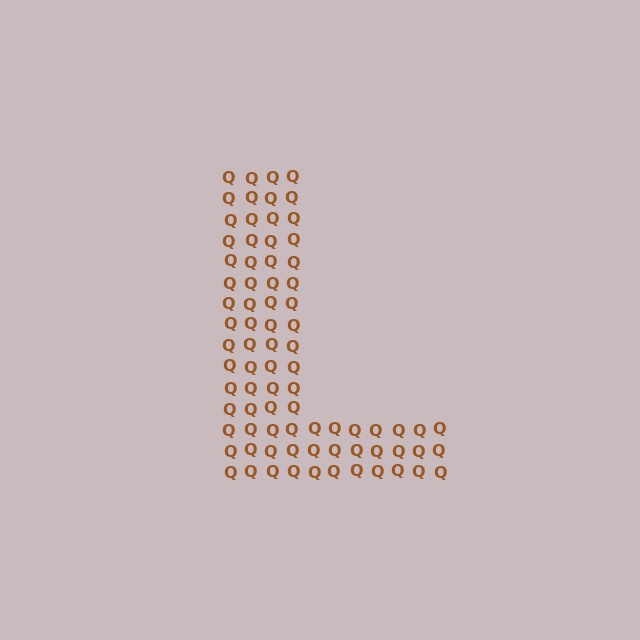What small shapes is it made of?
It is made of small letter Q's.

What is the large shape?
The large shape is the letter L.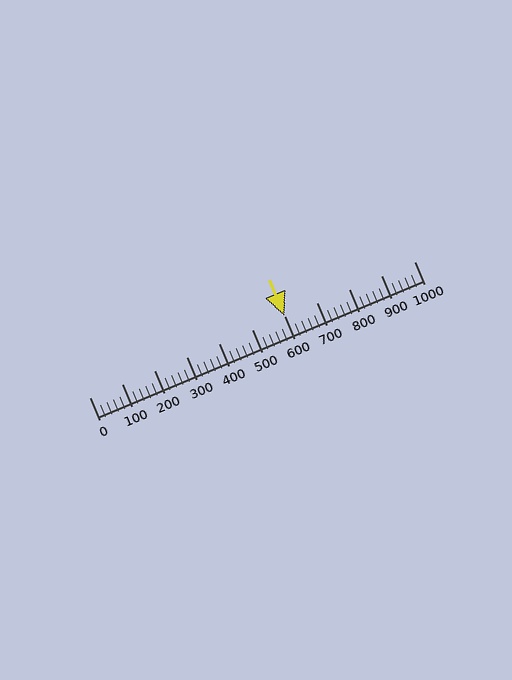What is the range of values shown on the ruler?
The ruler shows values from 0 to 1000.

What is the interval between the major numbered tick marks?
The major tick marks are spaced 100 units apart.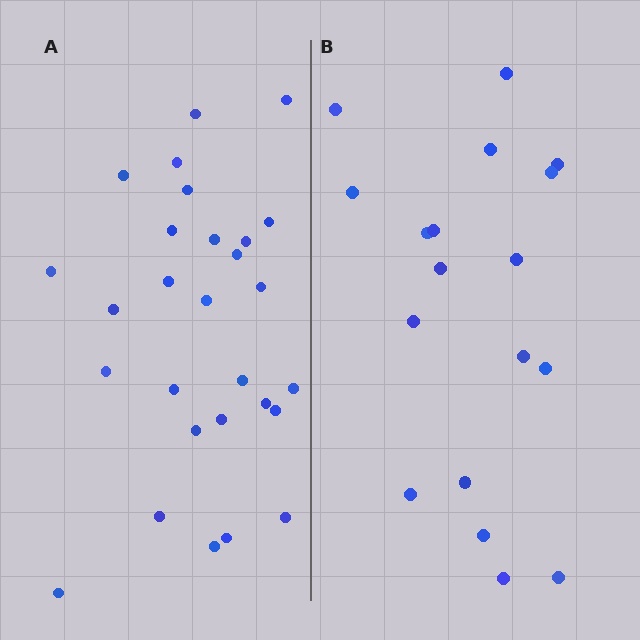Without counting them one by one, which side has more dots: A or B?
Region A (the left region) has more dots.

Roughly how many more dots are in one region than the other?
Region A has roughly 10 or so more dots than region B.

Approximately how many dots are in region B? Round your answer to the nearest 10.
About 20 dots. (The exact count is 18, which rounds to 20.)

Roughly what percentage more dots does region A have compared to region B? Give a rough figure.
About 55% more.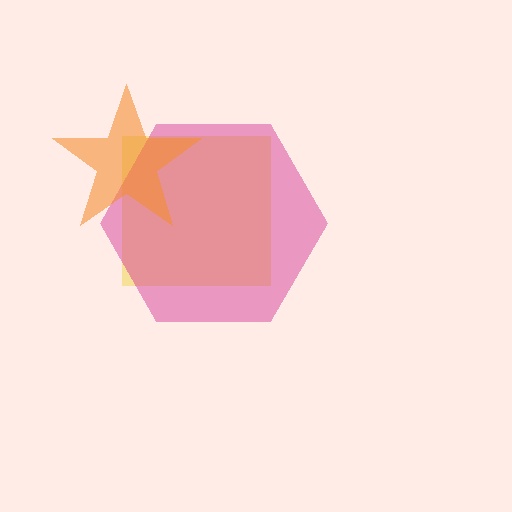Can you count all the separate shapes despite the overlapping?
Yes, there are 3 separate shapes.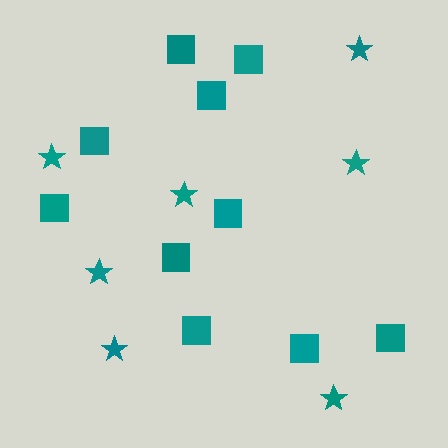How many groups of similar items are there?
There are 2 groups: one group of squares (10) and one group of stars (7).